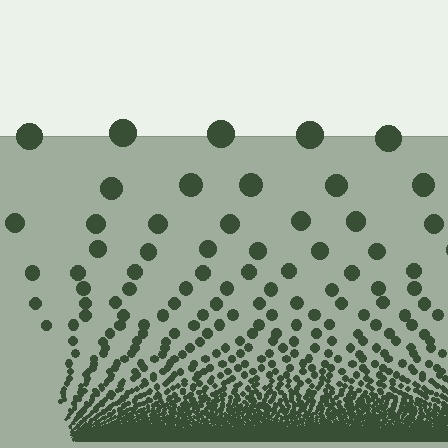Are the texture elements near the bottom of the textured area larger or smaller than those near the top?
Smaller. The gradient is inverted — elements near the bottom are smaller and denser.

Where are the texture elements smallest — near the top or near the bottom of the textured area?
Near the bottom.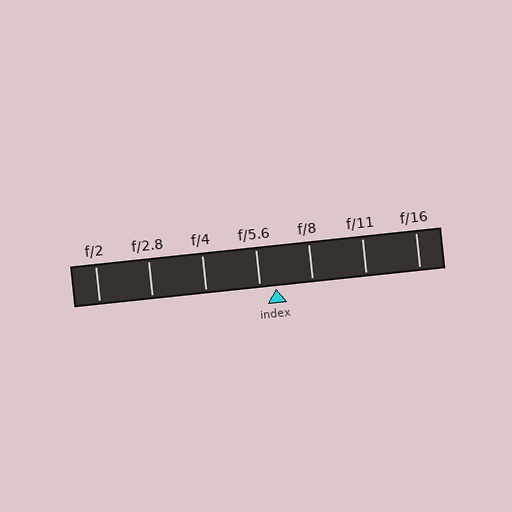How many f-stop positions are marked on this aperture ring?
There are 7 f-stop positions marked.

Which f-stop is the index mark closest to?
The index mark is closest to f/5.6.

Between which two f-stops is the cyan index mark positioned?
The index mark is between f/5.6 and f/8.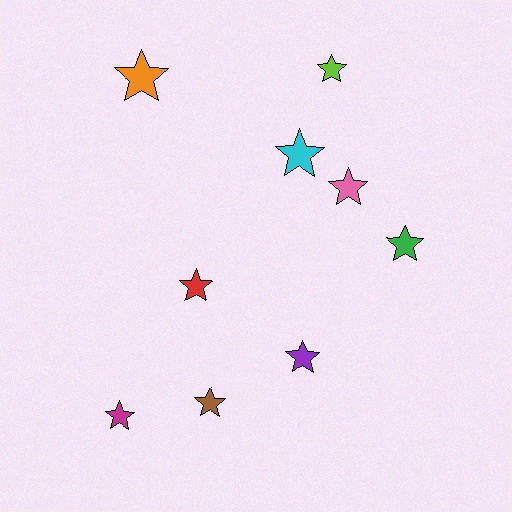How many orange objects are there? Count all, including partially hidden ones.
There is 1 orange object.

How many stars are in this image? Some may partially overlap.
There are 9 stars.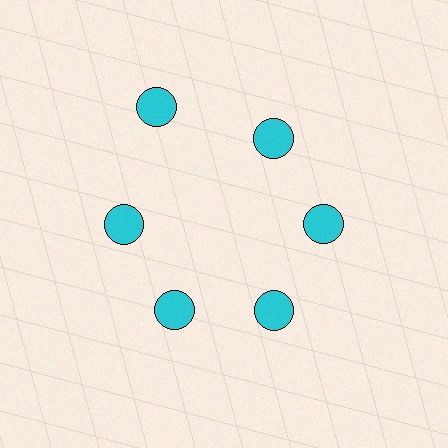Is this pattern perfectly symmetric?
No. The 6 cyan circles are arranged in a ring, but one element near the 11 o'clock position is pushed outward from the center, breaking the 6-fold rotational symmetry.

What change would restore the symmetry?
The symmetry would be restored by moving it inward, back onto the ring so that all 6 circles sit at equal angles and equal distance from the center.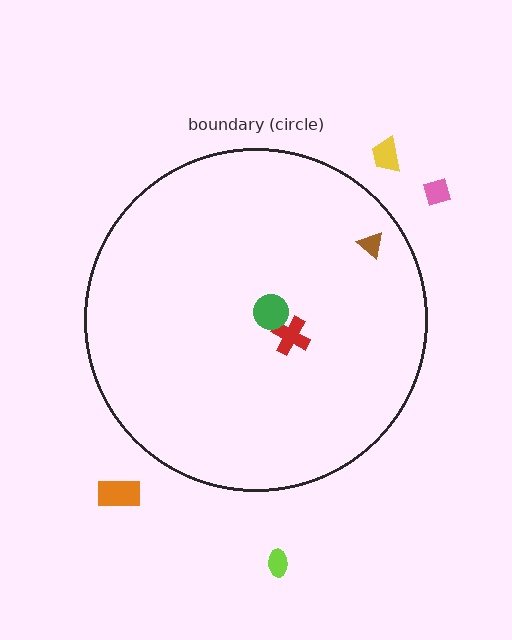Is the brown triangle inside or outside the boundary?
Inside.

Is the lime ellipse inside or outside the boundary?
Outside.